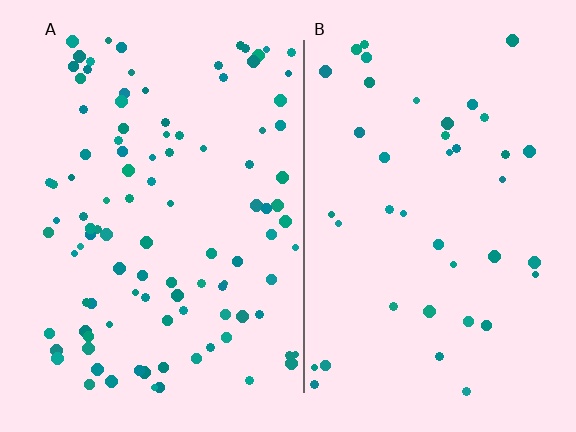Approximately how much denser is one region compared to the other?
Approximately 2.5× — region A over region B.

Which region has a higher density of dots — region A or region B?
A (the left).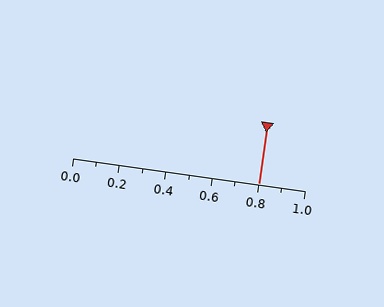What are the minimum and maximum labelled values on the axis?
The axis runs from 0.0 to 1.0.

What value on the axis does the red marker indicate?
The marker indicates approximately 0.8.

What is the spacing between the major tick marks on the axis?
The major ticks are spaced 0.2 apart.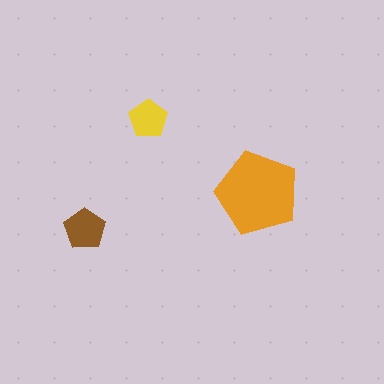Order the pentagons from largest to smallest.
the orange one, the brown one, the yellow one.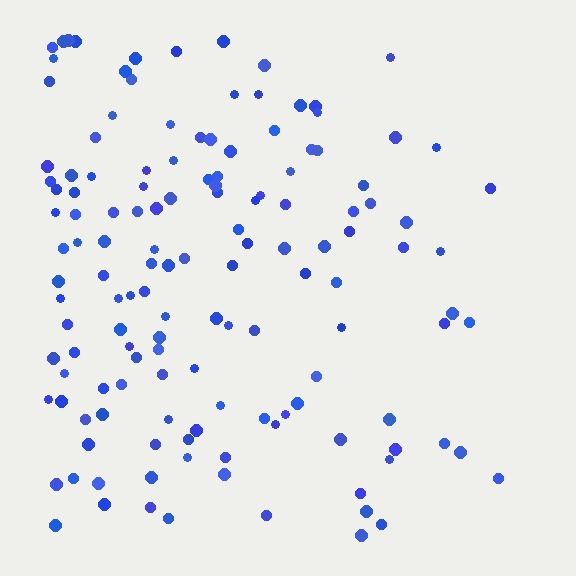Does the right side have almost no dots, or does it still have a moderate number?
Still a moderate number, just noticeably fewer than the left.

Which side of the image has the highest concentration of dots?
The left.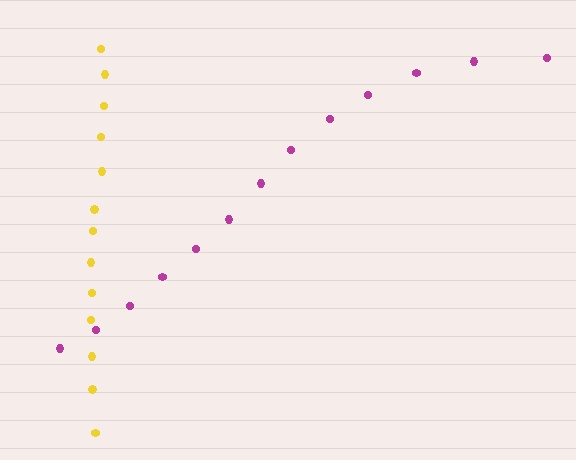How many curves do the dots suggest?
There are 2 distinct paths.